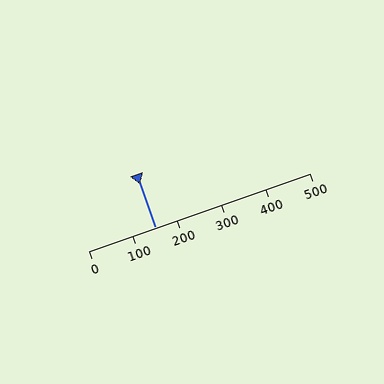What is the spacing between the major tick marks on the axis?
The major ticks are spaced 100 apart.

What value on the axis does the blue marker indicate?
The marker indicates approximately 150.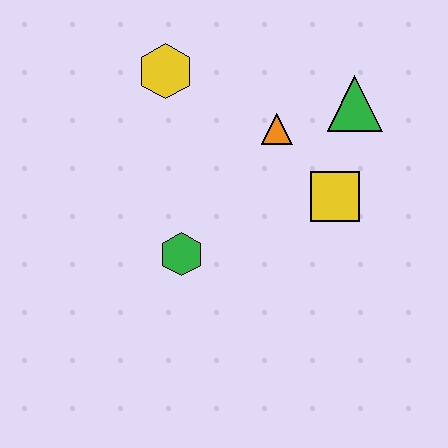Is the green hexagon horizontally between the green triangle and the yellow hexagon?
Yes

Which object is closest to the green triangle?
The orange triangle is closest to the green triangle.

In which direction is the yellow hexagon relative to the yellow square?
The yellow hexagon is to the left of the yellow square.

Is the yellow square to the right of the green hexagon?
Yes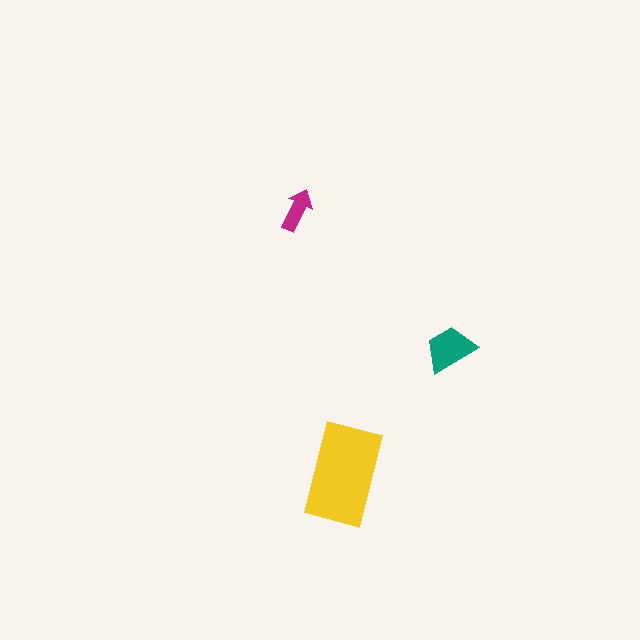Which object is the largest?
The yellow rectangle.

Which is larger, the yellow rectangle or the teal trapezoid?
The yellow rectangle.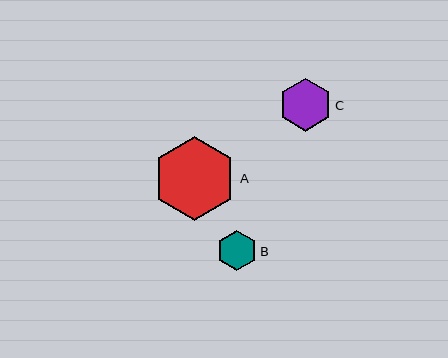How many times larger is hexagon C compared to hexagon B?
Hexagon C is approximately 1.3 times the size of hexagon B.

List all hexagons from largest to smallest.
From largest to smallest: A, C, B.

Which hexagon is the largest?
Hexagon A is the largest with a size of approximately 84 pixels.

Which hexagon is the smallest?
Hexagon B is the smallest with a size of approximately 40 pixels.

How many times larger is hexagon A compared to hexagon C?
Hexagon A is approximately 1.6 times the size of hexagon C.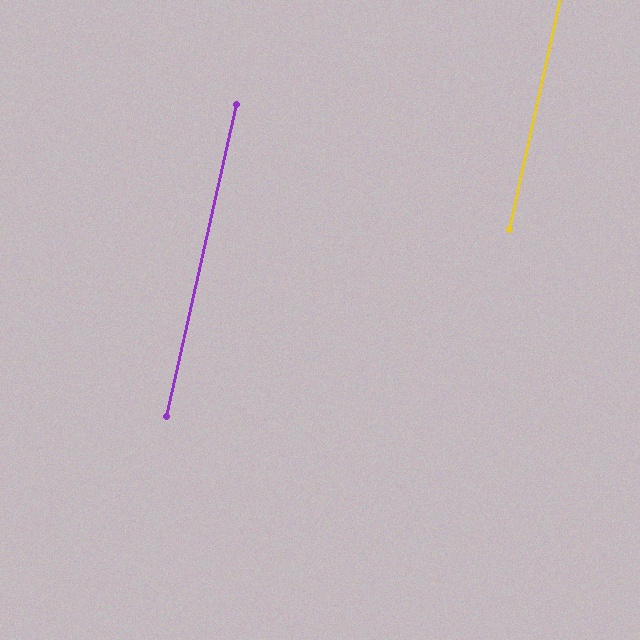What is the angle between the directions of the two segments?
Approximately 0 degrees.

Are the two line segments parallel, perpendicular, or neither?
Parallel — their directions differ by only 0.5°.